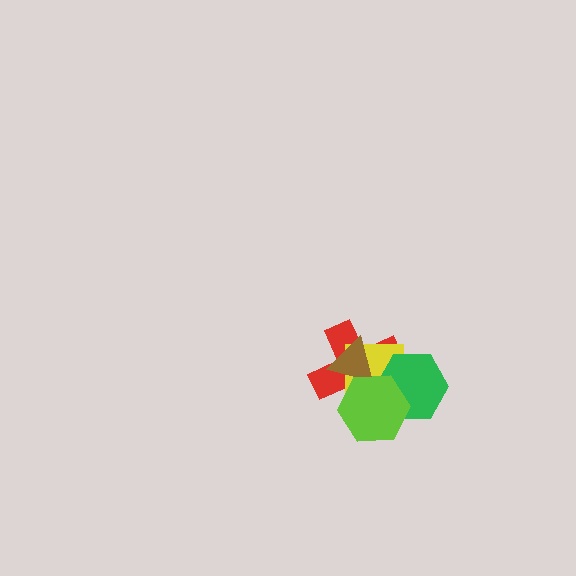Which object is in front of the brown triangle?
The lime hexagon is in front of the brown triangle.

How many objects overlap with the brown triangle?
3 objects overlap with the brown triangle.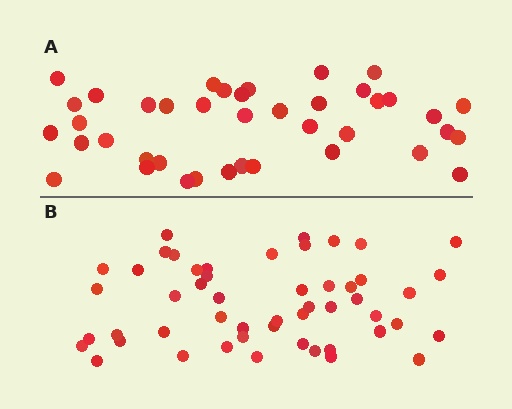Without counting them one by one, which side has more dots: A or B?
Region B (the bottom region) has more dots.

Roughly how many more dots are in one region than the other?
Region B has roughly 12 or so more dots than region A.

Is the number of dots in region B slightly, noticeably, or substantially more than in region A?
Region B has noticeably more, but not dramatically so. The ratio is roughly 1.3 to 1.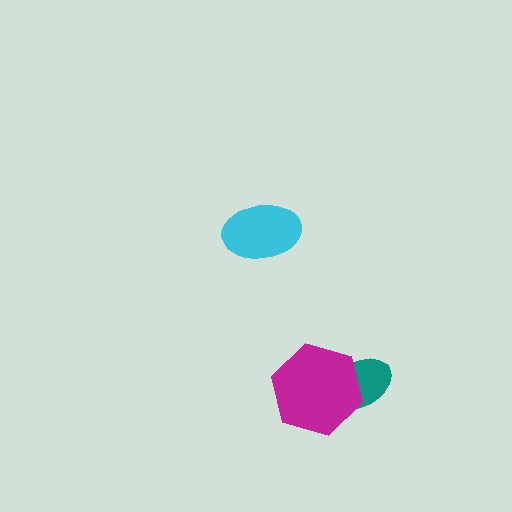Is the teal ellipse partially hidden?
Yes, it is partially covered by another shape.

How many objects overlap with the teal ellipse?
1 object overlaps with the teal ellipse.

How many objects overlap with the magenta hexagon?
1 object overlaps with the magenta hexagon.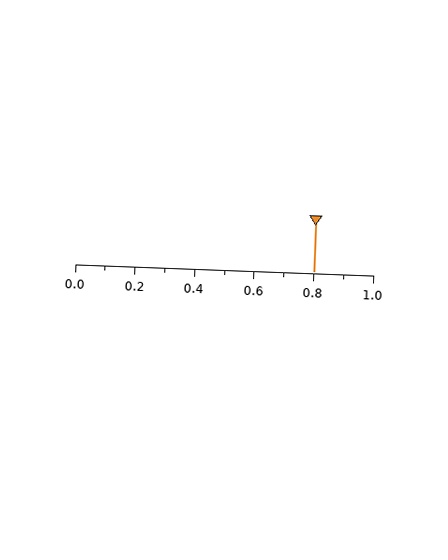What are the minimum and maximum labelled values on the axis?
The axis runs from 0.0 to 1.0.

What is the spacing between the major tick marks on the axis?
The major ticks are spaced 0.2 apart.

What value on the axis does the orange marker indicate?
The marker indicates approximately 0.8.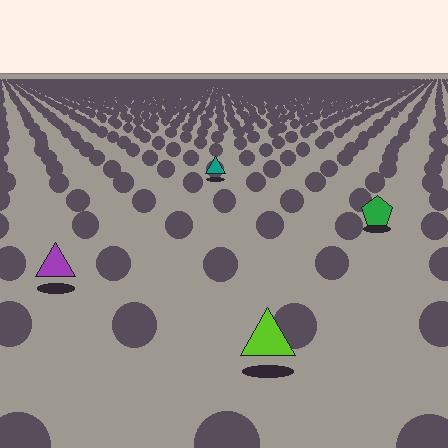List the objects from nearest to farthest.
From nearest to farthest: the lime triangle, the purple triangle, the green pentagon, the teal triangle.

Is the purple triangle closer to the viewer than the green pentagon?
Yes. The purple triangle is closer — you can tell from the texture gradient: the ground texture is coarser near it.